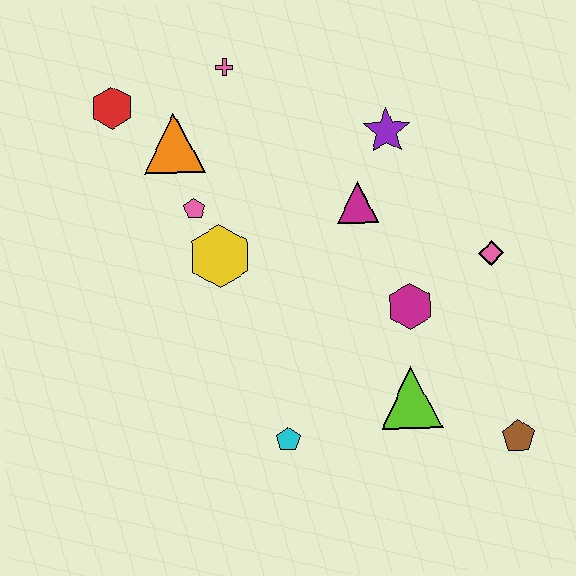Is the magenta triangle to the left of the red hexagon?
No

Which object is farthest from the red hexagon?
The brown pentagon is farthest from the red hexagon.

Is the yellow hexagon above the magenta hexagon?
Yes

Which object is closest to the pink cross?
The orange triangle is closest to the pink cross.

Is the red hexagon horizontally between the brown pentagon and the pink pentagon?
No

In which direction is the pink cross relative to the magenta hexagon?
The pink cross is above the magenta hexagon.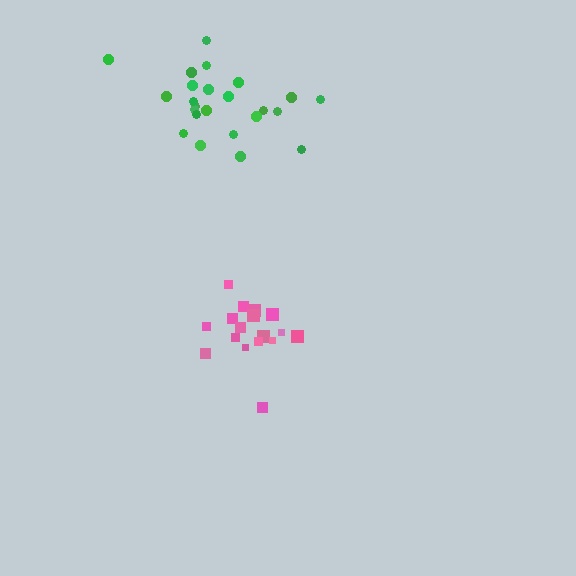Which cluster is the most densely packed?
Pink.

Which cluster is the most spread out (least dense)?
Green.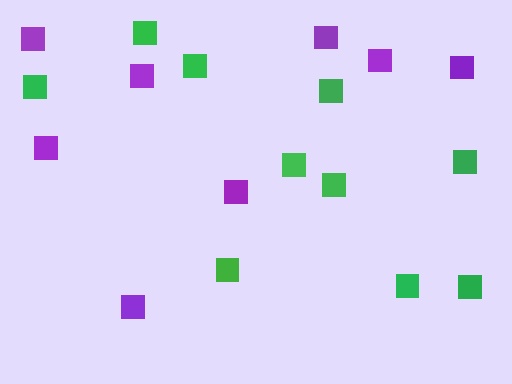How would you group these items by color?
There are 2 groups: one group of green squares (10) and one group of purple squares (8).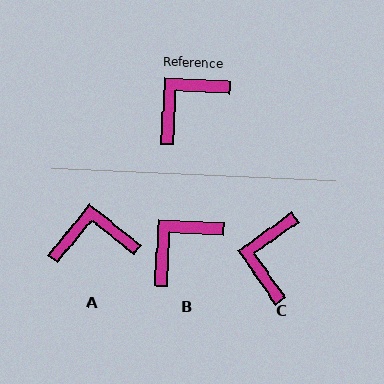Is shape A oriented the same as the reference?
No, it is off by about 36 degrees.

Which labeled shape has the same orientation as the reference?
B.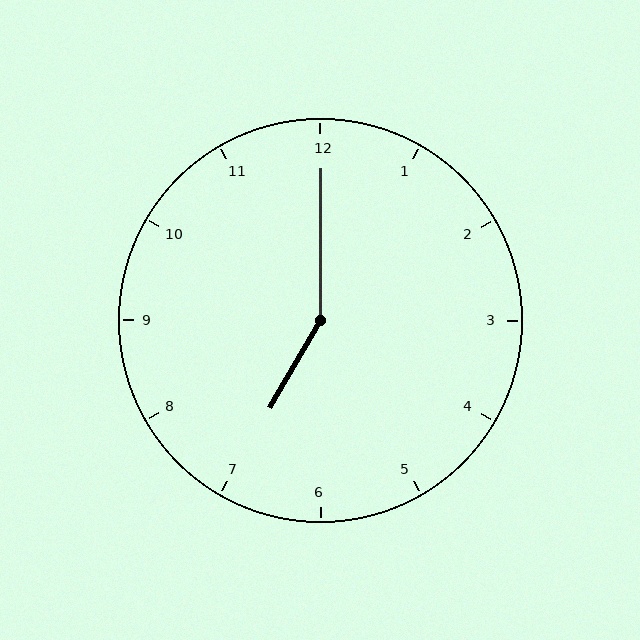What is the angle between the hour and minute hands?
Approximately 150 degrees.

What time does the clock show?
7:00.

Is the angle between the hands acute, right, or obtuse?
It is obtuse.